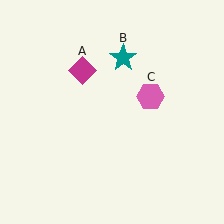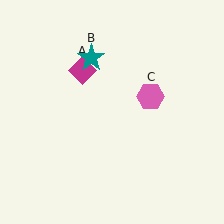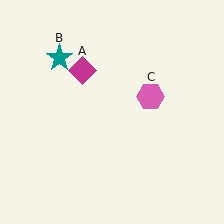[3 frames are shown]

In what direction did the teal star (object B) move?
The teal star (object B) moved left.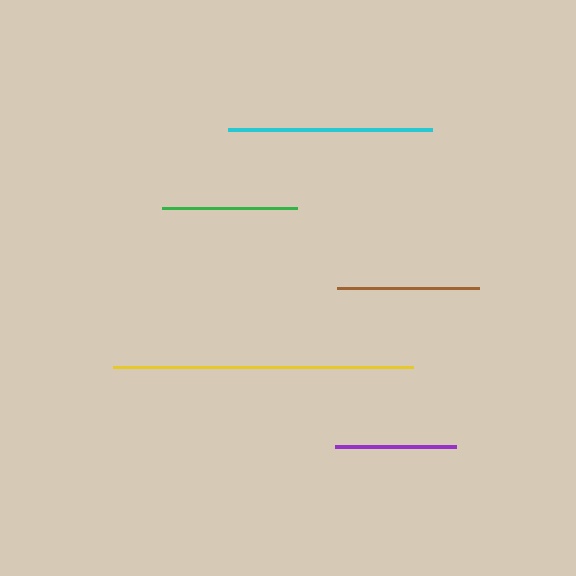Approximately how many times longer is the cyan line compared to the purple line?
The cyan line is approximately 1.7 times the length of the purple line.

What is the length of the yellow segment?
The yellow segment is approximately 300 pixels long.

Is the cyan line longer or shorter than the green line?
The cyan line is longer than the green line.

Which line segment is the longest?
The yellow line is the longest at approximately 300 pixels.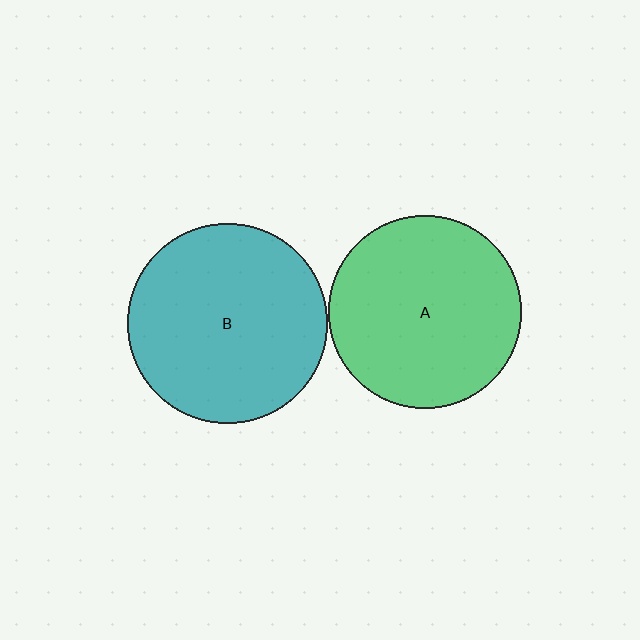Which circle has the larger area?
Circle B (teal).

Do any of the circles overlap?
No, none of the circles overlap.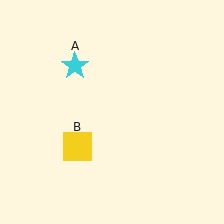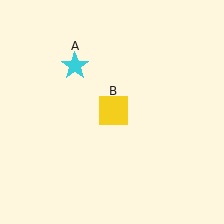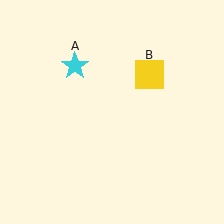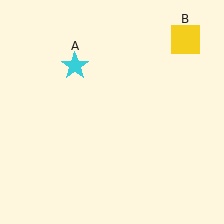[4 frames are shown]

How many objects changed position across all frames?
1 object changed position: yellow square (object B).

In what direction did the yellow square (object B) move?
The yellow square (object B) moved up and to the right.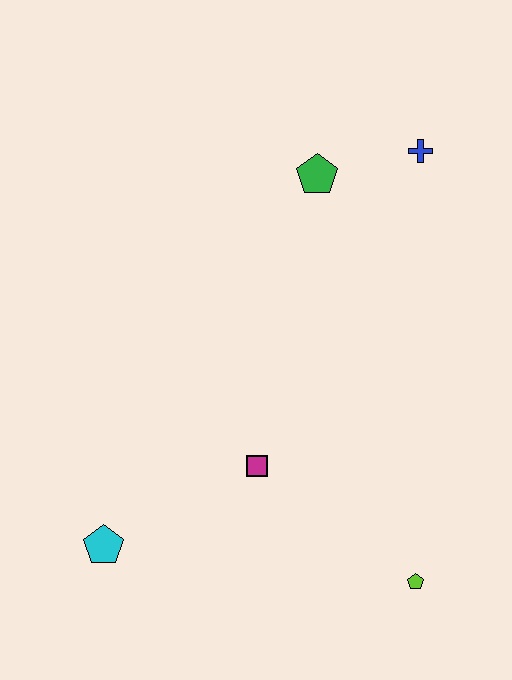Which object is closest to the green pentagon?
The blue cross is closest to the green pentagon.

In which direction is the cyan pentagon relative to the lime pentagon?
The cyan pentagon is to the left of the lime pentagon.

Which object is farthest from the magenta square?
The blue cross is farthest from the magenta square.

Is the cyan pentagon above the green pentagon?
No